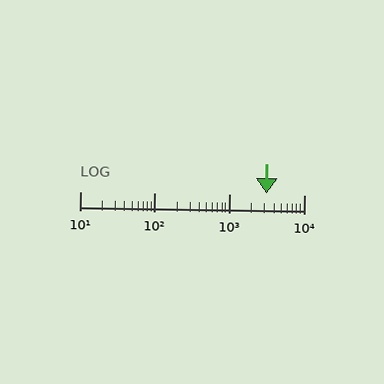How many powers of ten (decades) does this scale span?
The scale spans 3 decades, from 10 to 10000.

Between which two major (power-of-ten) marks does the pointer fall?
The pointer is between 1000 and 10000.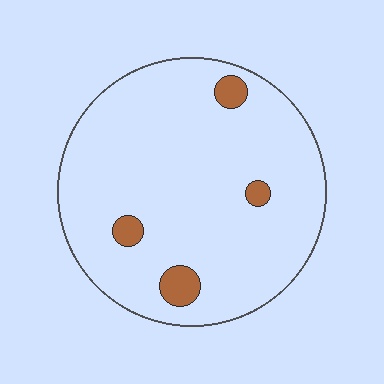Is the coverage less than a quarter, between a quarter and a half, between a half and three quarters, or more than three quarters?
Less than a quarter.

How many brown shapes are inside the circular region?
4.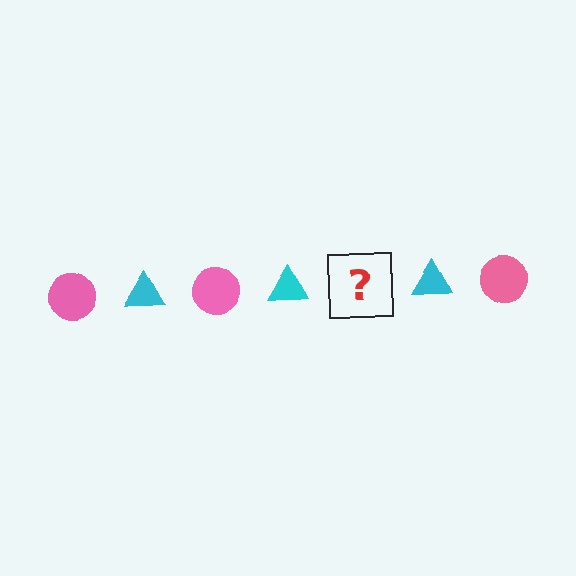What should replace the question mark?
The question mark should be replaced with a pink circle.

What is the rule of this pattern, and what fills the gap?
The rule is that the pattern alternates between pink circle and cyan triangle. The gap should be filled with a pink circle.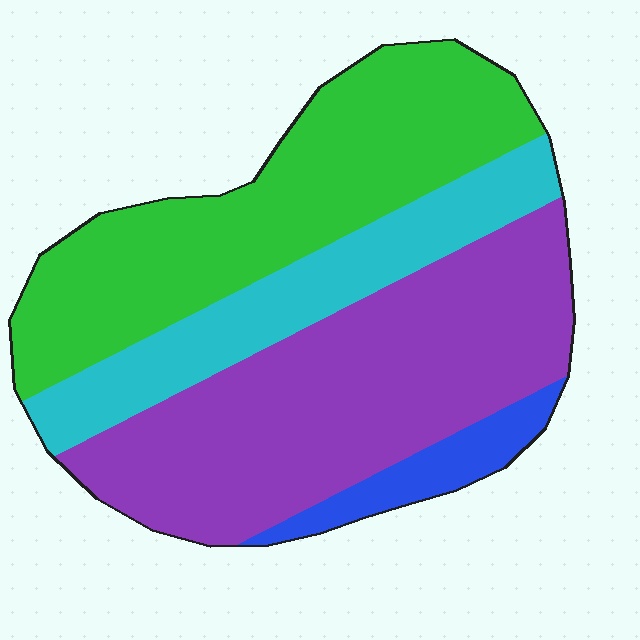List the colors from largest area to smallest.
From largest to smallest: purple, green, cyan, blue.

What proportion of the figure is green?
Green takes up about one third (1/3) of the figure.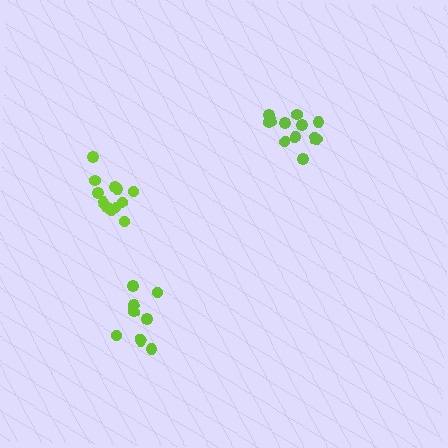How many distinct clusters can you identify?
There are 3 distinct clusters.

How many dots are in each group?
Group 1: 12 dots, Group 2: 9 dots, Group 3: 12 dots (33 total).